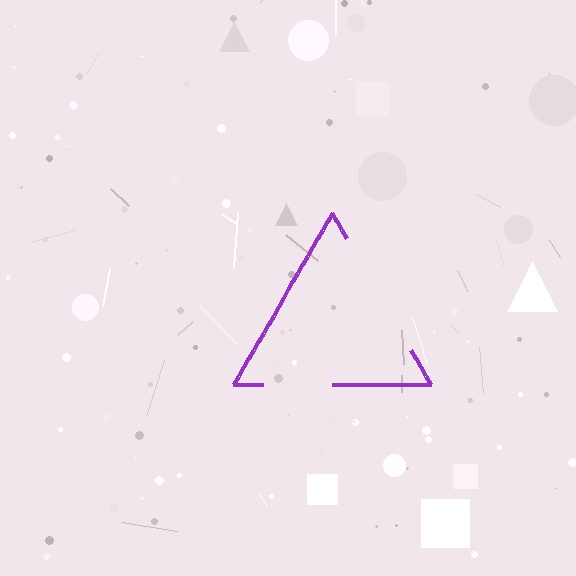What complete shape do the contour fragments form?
The contour fragments form a triangle.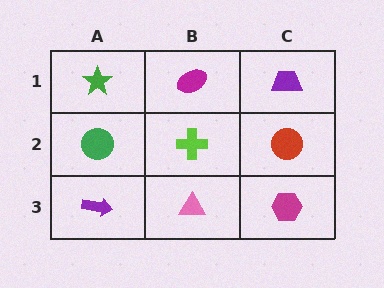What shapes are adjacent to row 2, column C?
A purple trapezoid (row 1, column C), a magenta hexagon (row 3, column C), a lime cross (row 2, column B).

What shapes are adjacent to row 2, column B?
A magenta ellipse (row 1, column B), a pink triangle (row 3, column B), a green circle (row 2, column A), a red circle (row 2, column C).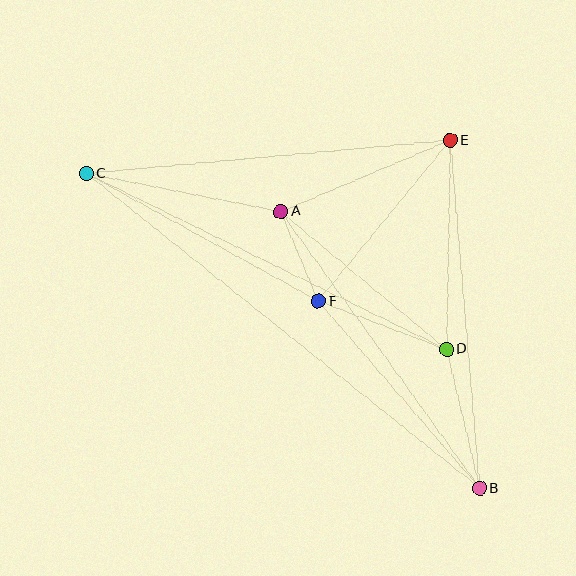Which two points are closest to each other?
Points A and F are closest to each other.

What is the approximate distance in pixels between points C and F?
The distance between C and F is approximately 265 pixels.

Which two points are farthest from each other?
Points B and C are farthest from each other.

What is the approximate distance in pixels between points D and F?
The distance between D and F is approximately 137 pixels.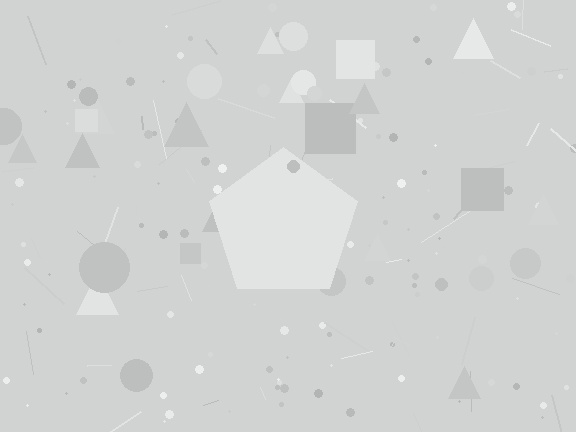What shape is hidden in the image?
A pentagon is hidden in the image.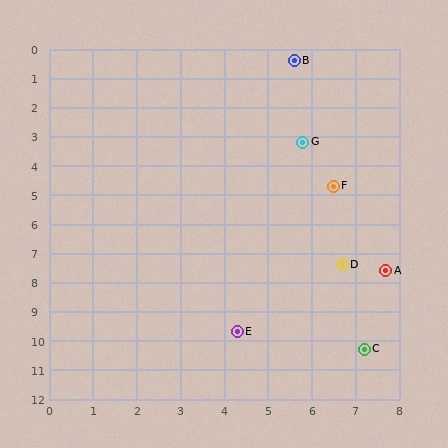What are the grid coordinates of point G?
Point G is at approximately (5.8, 3.2).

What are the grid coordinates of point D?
Point D is at approximately (6.7, 7.4).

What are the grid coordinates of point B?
Point B is at approximately (5.6, 0.4).